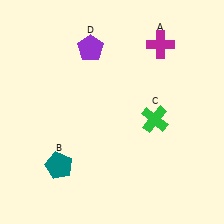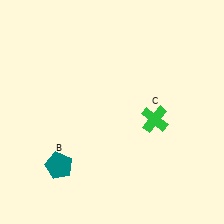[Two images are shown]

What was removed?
The magenta cross (A), the purple pentagon (D) were removed in Image 2.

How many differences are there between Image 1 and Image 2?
There are 2 differences between the two images.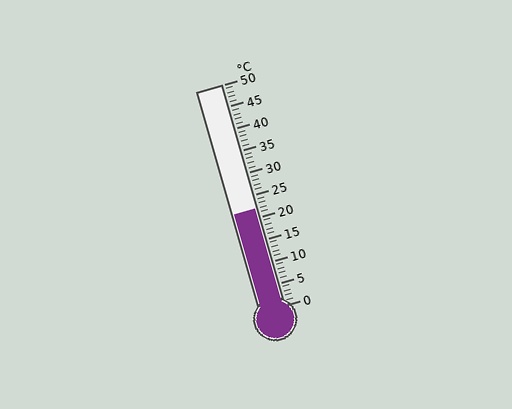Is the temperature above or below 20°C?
The temperature is above 20°C.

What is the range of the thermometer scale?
The thermometer scale ranges from 0°C to 50°C.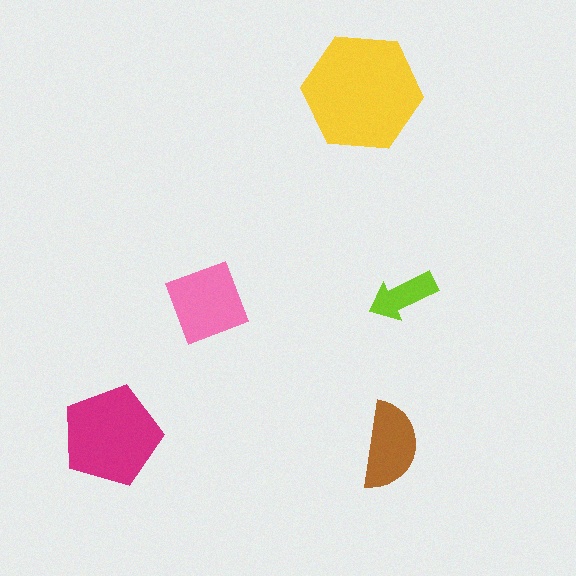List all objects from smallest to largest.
The lime arrow, the brown semicircle, the pink diamond, the magenta pentagon, the yellow hexagon.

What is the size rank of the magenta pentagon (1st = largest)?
2nd.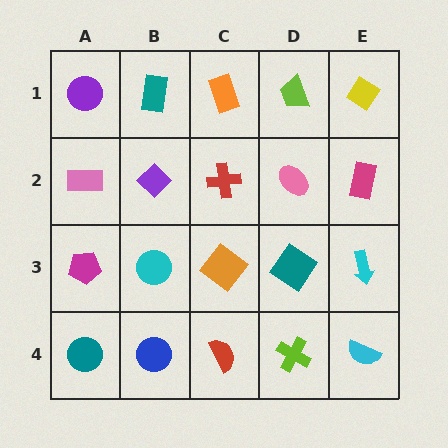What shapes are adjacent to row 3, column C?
A red cross (row 2, column C), a red semicircle (row 4, column C), a cyan circle (row 3, column B), a teal diamond (row 3, column D).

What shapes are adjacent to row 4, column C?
An orange diamond (row 3, column C), a blue circle (row 4, column B), a lime cross (row 4, column D).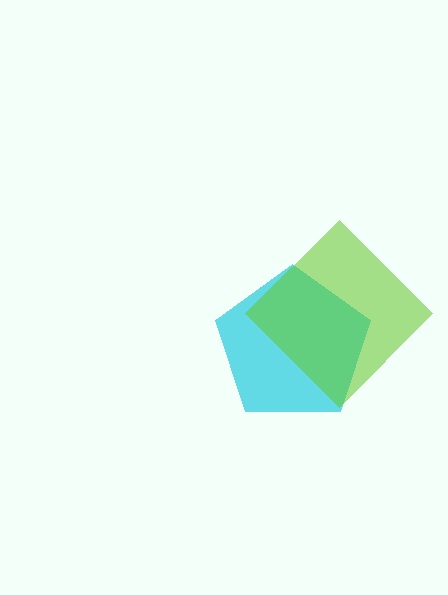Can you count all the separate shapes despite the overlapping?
Yes, there are 2 separate shapes.